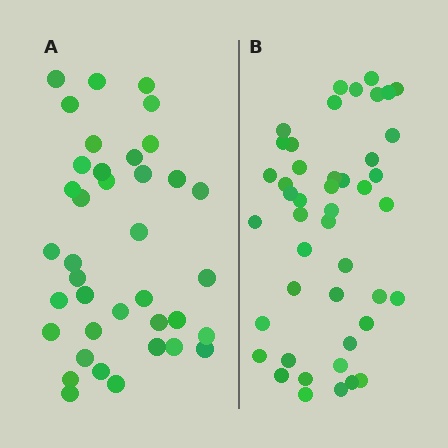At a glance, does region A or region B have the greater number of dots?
Region B (the right region) has more dots.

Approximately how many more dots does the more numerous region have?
Region B has roughly 8 or so more dots than region A.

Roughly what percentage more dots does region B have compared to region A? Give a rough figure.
About 20% more.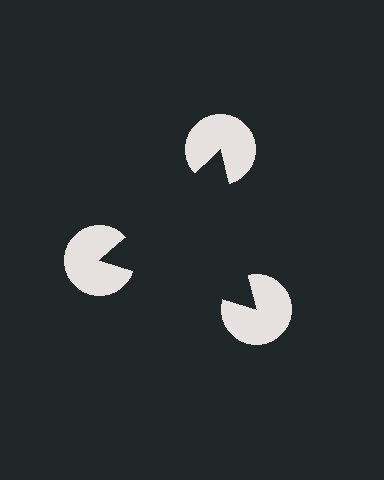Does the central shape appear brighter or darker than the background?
It typically appears slightly darker than the background, even though no actual brightness change is drawn.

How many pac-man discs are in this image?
There are 3 — one at each vertex of the illusory triangle.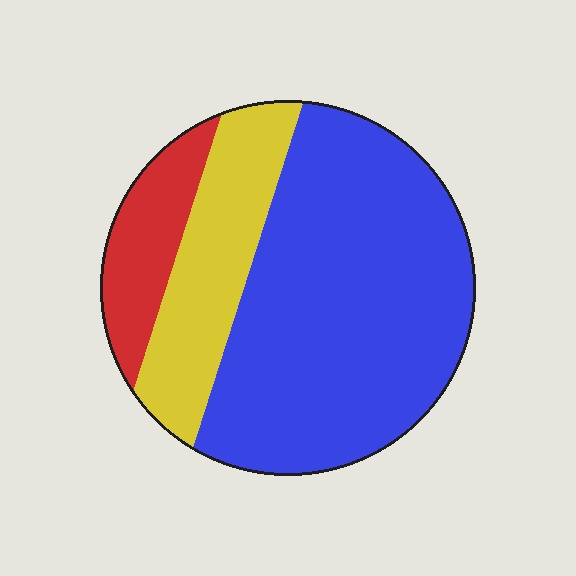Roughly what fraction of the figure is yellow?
Yellow takes up about one quarter (1/4) of the figure.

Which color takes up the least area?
Red, at roughly 15%.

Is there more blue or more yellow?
Blue.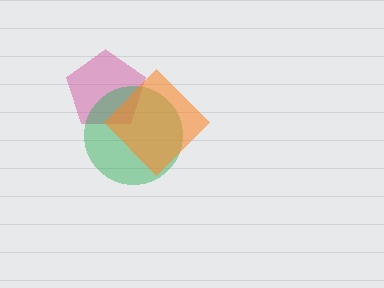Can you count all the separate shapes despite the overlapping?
Yes, there are 3 separate shapes.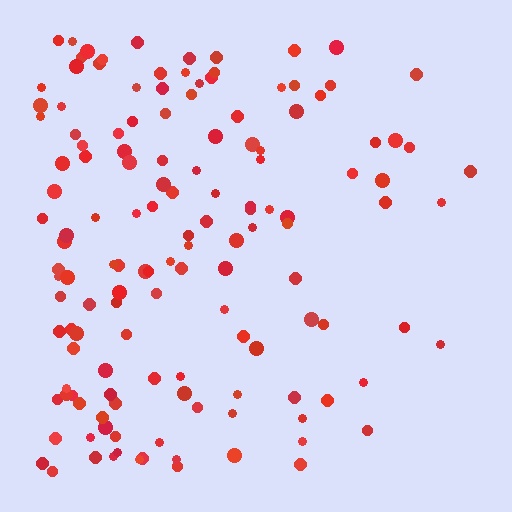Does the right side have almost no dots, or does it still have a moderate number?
Still a moderate number, just noticeably fewer than the left.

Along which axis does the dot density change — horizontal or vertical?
Horizontal.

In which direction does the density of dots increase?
From right to left, with the left side densest.